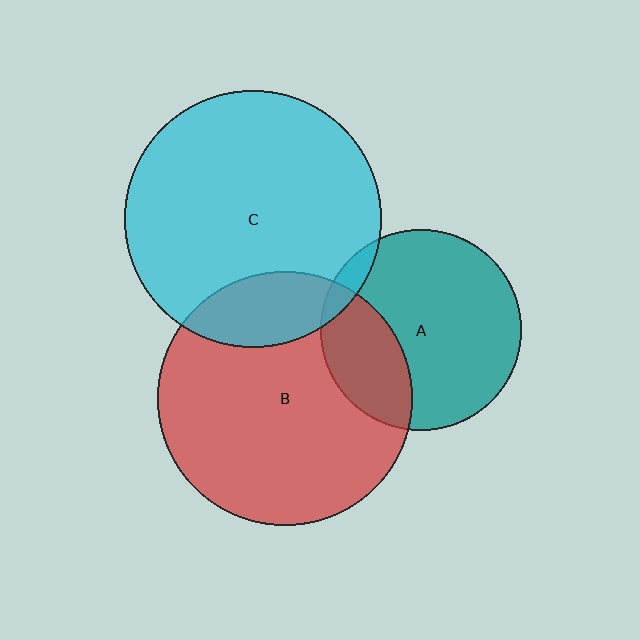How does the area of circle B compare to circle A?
Approximately 1.6 times.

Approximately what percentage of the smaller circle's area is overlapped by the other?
Approximately 30%.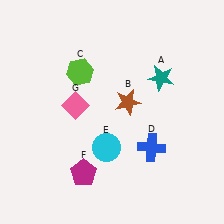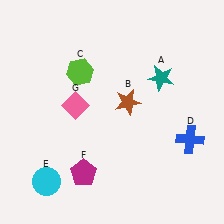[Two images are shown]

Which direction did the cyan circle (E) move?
The cyan circle (E) moved left.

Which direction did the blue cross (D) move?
The blue cross (D) moved right.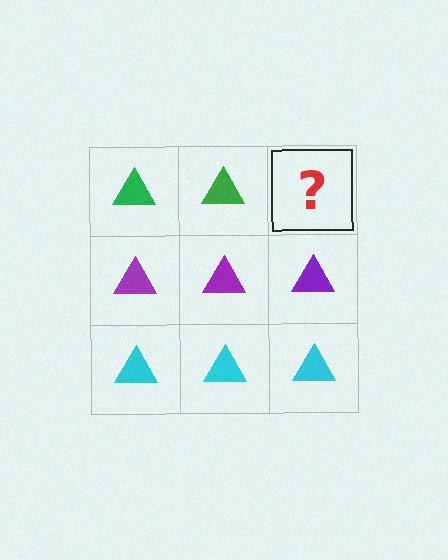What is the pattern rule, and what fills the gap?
The rule is that each row has a consistent color. The gap should be filled with a green triangle.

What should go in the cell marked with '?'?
The missing cell should contain a green triangle.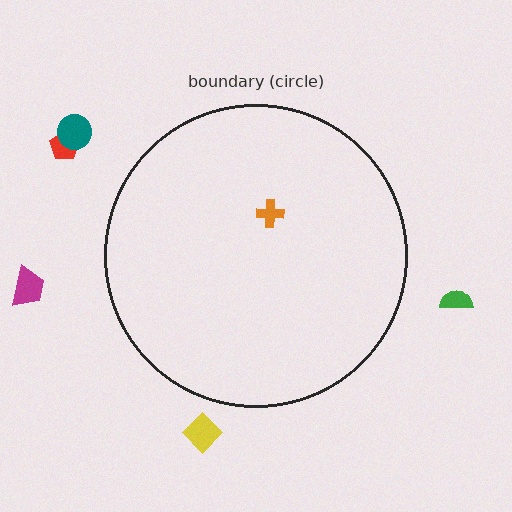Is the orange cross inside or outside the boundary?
Inside.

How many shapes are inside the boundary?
1 inside, 5 outside.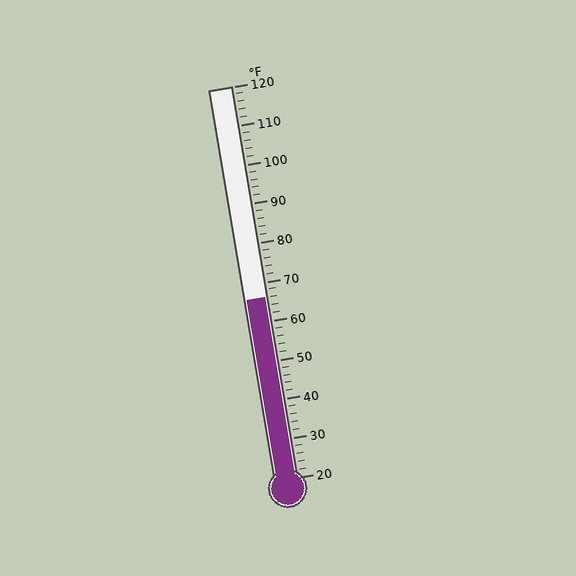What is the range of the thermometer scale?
The thermometer scale ranges from 20°F to 120°F.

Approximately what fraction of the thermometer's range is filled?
The thermometer is filled to approximately 45% of its range.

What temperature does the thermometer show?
The thermometer shows approximately 66°F.